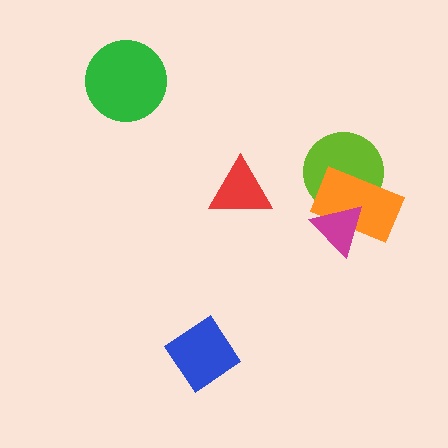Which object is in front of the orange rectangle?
The magenta triangle is in front of the orange rectangle.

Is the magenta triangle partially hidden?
No, no other shape covers it.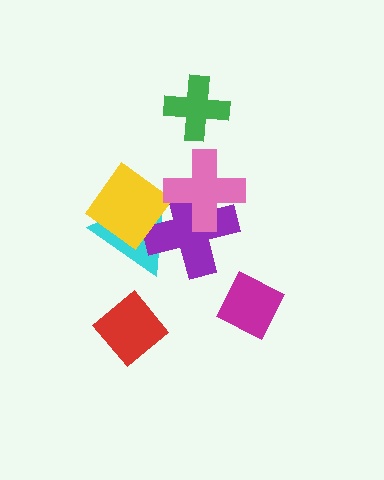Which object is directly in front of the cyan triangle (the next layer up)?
The purple cross is directly in front of the cyan triangle.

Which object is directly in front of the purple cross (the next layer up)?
The yellow diamond is directly in front of the purple cross.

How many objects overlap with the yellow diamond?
2 objects overlap with the yellow diamond.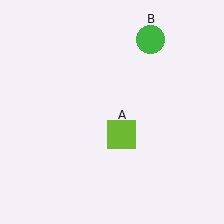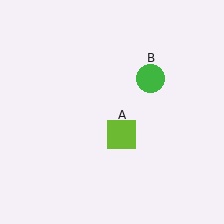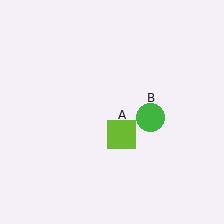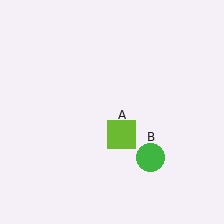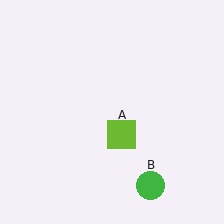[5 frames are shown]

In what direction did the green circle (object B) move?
The green circle (object B) moved down.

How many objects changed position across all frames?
1 object changed position: green circle (object B).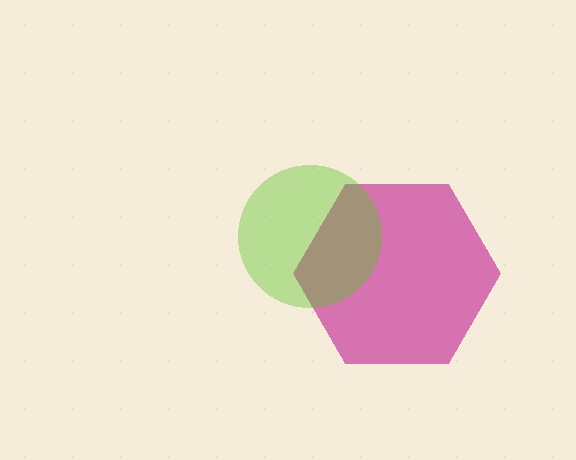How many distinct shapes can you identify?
There are 2 distinct shapes: a magenta hexagon, a lime circle.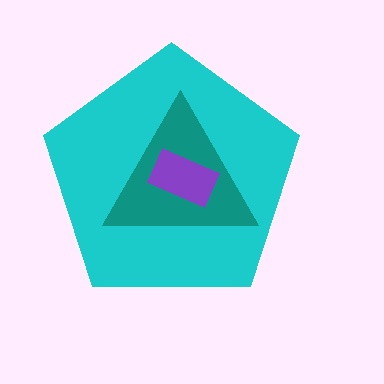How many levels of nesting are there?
3.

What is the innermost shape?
The purple rectangle.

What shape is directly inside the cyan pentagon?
The teal triangle.